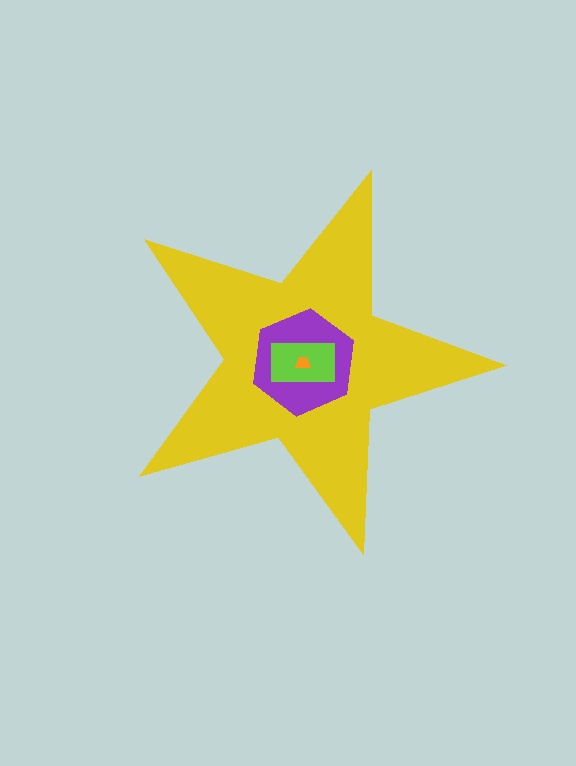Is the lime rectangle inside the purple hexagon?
Yes.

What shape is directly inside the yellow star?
The purple hexagon.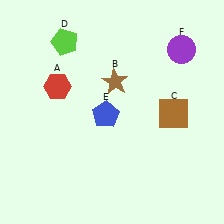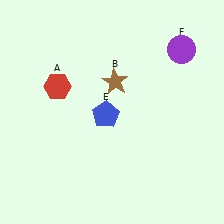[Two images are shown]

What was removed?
The lime pentagon (D), the brown square (C) were removed in Image 2.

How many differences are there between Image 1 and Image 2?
There are 2 differences between the two images.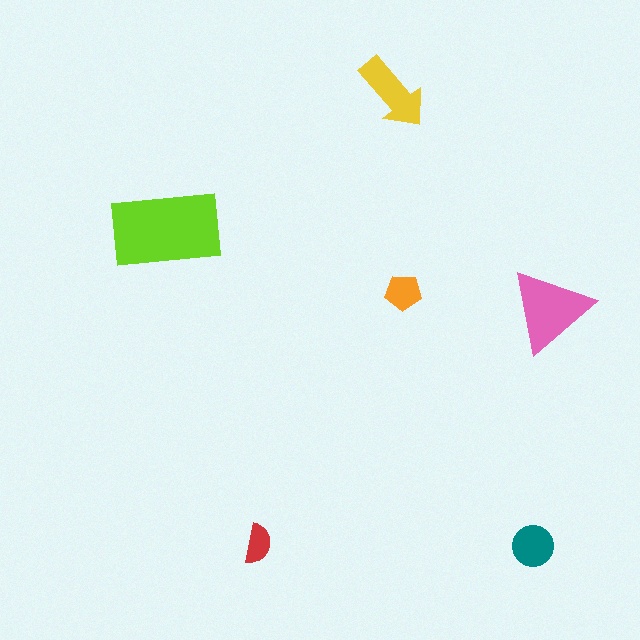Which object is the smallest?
The red semicircle.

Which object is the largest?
The lime rectangle.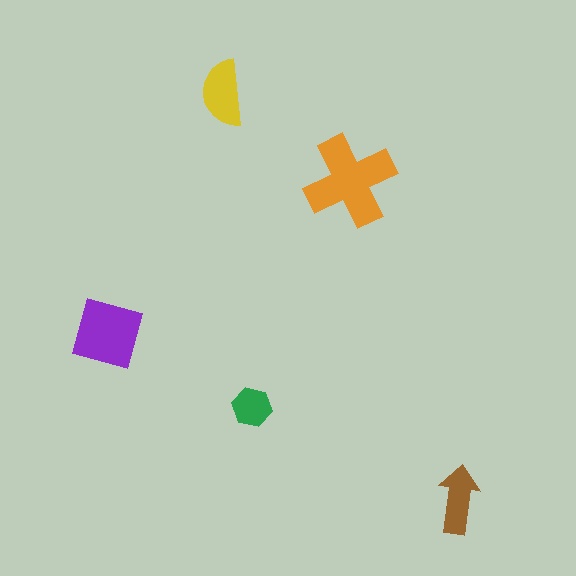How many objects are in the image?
There are 5 objects in the image.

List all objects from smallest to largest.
The green hexagon, the brown arrow, the yellow semicircle, the purple square, the orange cross.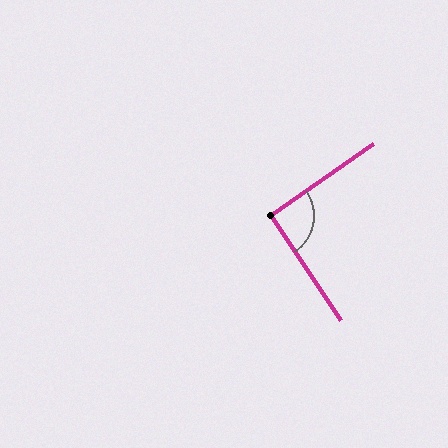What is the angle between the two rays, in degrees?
Approximately 92 degrees.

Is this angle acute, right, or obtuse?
It is approximately a right angle.